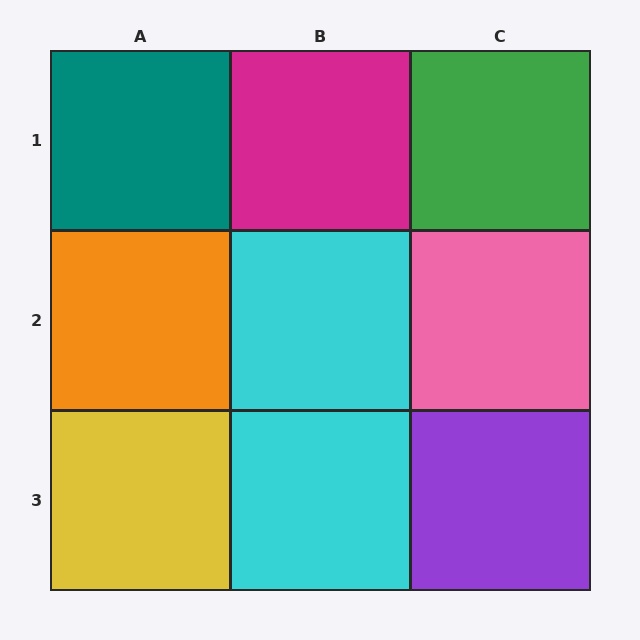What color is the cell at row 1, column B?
Magenta.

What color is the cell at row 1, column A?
Teal.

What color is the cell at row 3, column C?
Purple.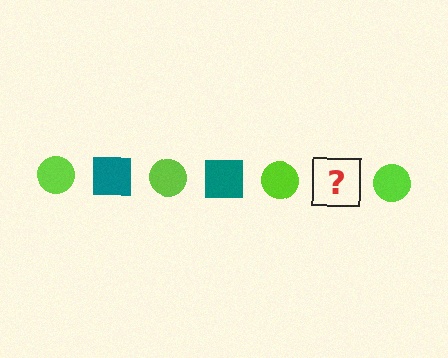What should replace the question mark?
The question mark should be replaced with a teal square.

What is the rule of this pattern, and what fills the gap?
The rule is that the pattern alternates between lime circle and teal square. The gap should be filled with a teal square.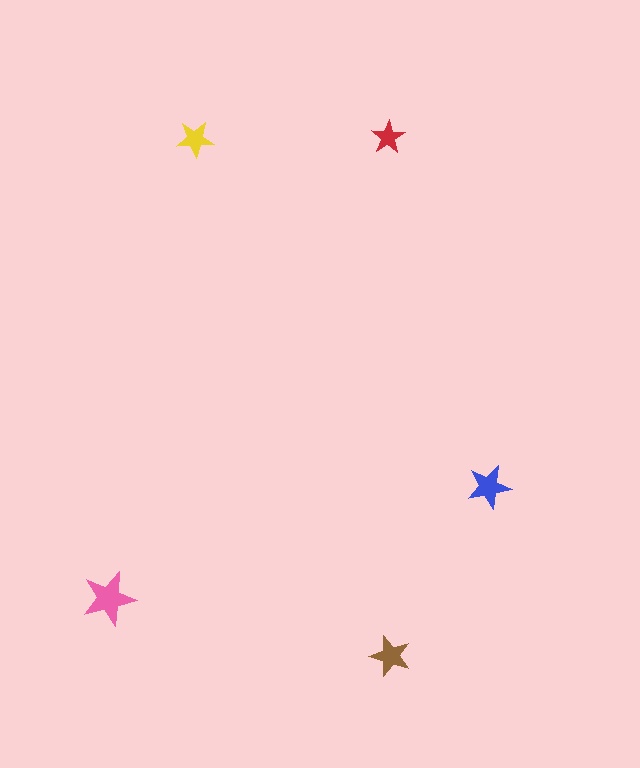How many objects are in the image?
There are 5 objects in the image.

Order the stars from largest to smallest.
the pink one, the blue one, the brown one, the yellow one, the red one.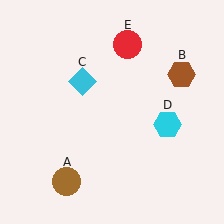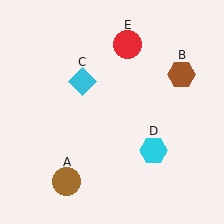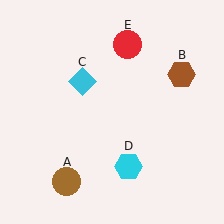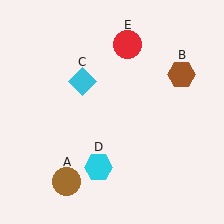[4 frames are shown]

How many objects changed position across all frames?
1 object changed position: cyan hexagon (object D).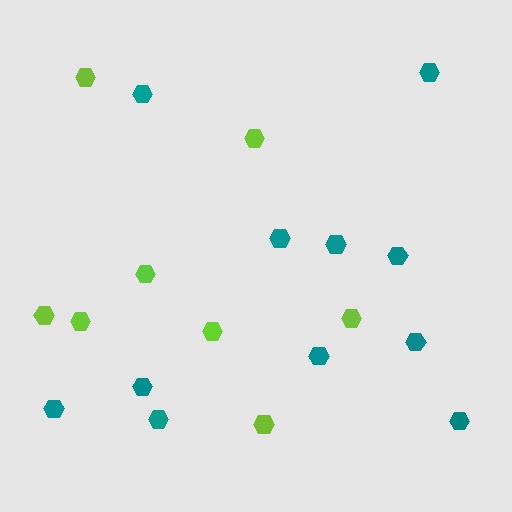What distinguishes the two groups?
There are 2 groups: one group of lime hexagons (8) and one group of teal hexagons (11).